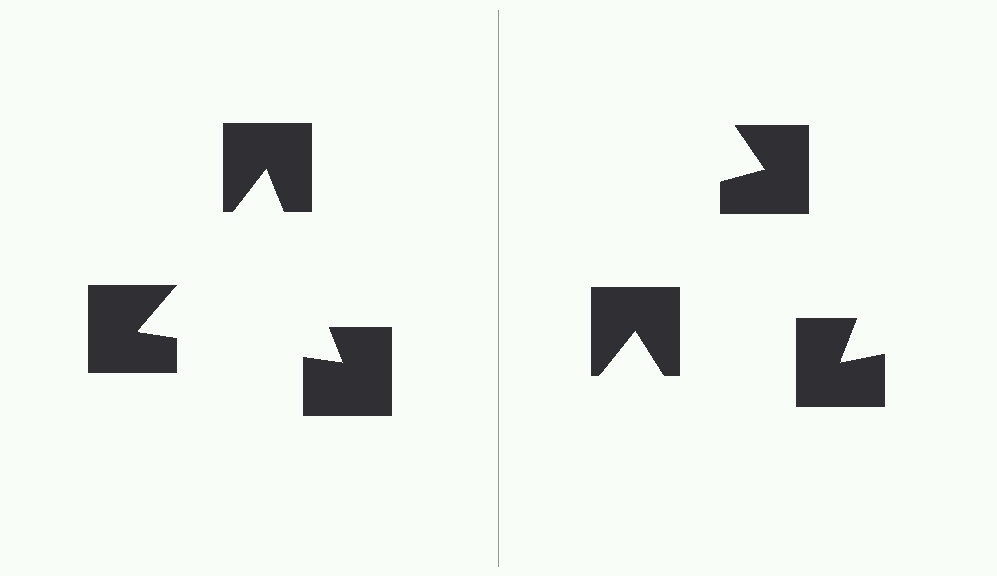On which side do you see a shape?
An illusory triangle appears on the left side. On the right side the wedge cuts are rotated, so no coherent shape forms.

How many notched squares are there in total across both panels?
6 — 3 on each side.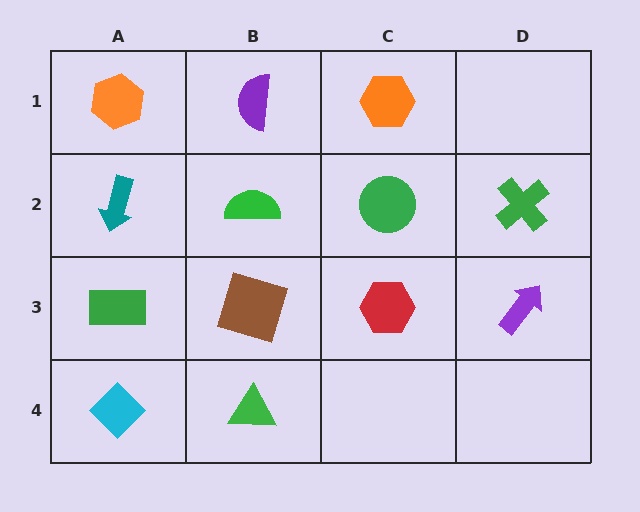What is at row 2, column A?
A teal arrow.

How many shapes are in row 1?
3 shapes.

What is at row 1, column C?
An orange hexagon.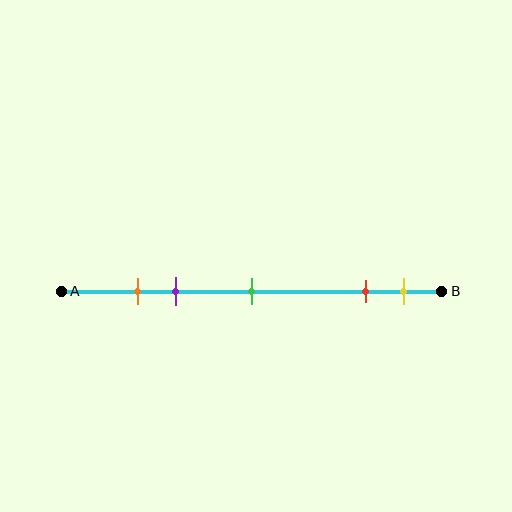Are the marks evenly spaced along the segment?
No, the marks are not evenly spaced.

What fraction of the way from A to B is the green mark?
The green mark is approximately 50% (0.5) of the way from A to B.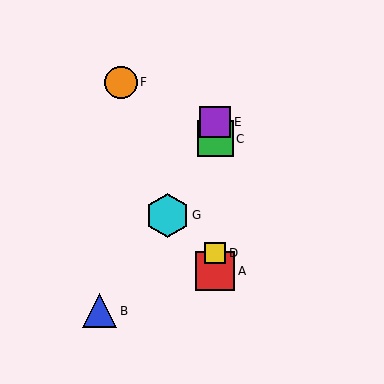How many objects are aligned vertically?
4 objects (A, C, D, E) are aligned vertically.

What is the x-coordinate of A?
Object A is at x≈215.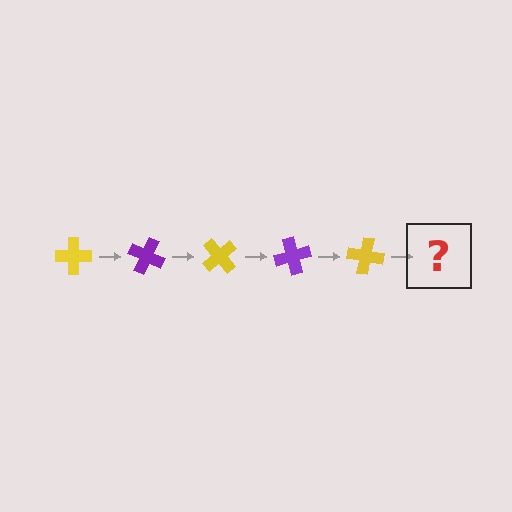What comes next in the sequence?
The next element should be a purple cross, rotated 125 degrees from the start.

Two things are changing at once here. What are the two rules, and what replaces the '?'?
The two rules are that it rotates 25 degrees each step and the color cycles through yellow and purple. The '?' should be a purple cross, rotated 125 degrees from the start.